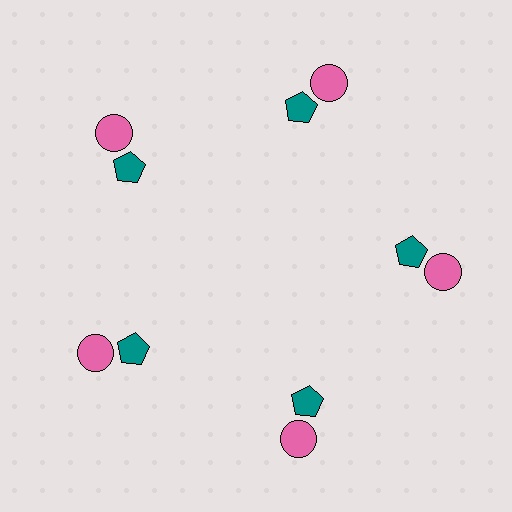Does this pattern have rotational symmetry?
Yes, this pattern has 5-fold rotational symmetry. It looks the same after rotating 72 degrees around the center.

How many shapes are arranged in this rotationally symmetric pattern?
There are 10 shapes, arranged in 5 groups of 2.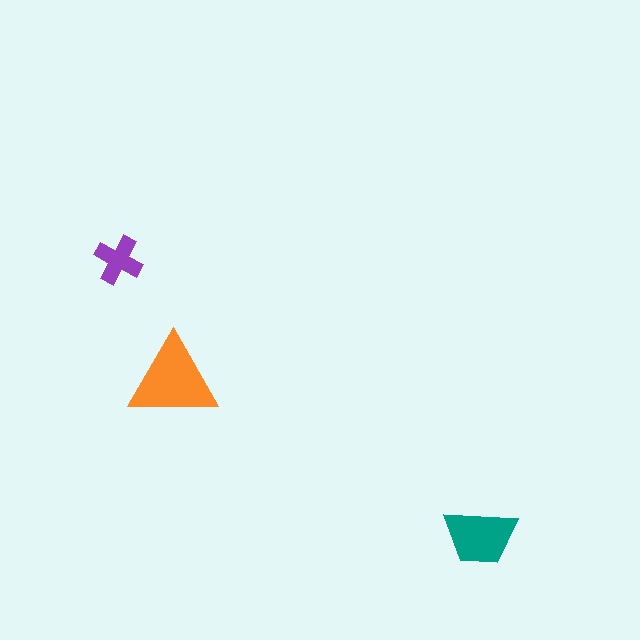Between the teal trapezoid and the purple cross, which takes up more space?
The teal trapezoid.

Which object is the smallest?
The purple cross.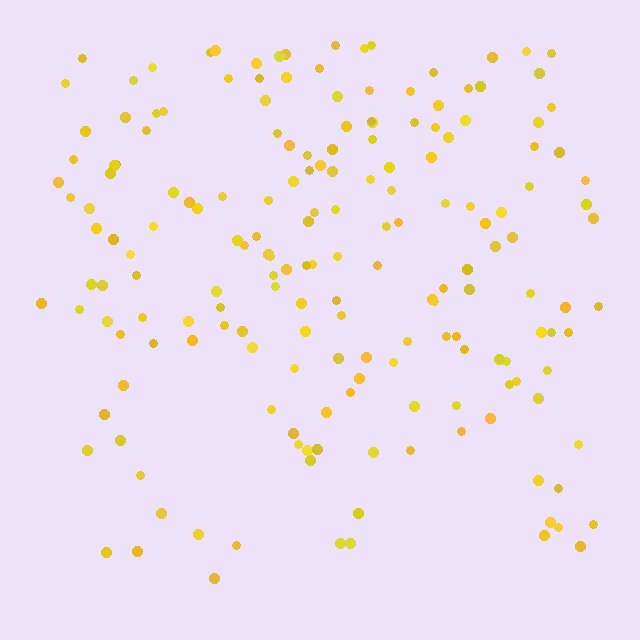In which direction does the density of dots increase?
From bottom to top, with the top side densest.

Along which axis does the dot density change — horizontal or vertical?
Vertical.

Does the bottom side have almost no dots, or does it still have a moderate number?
Still a moderate number, just noticeably fewer than the top.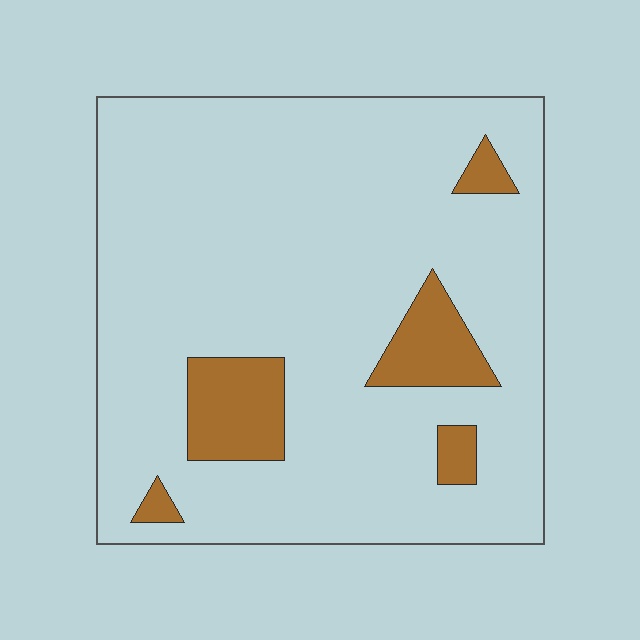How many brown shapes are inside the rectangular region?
5.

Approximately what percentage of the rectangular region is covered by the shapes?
Approximately 10%.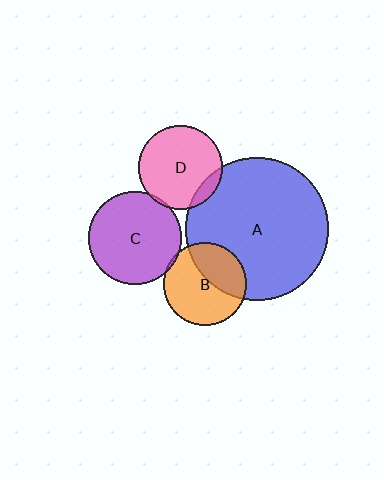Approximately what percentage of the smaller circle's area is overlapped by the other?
Approximately 5%.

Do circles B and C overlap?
Yes.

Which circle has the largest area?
Circle A (blue).